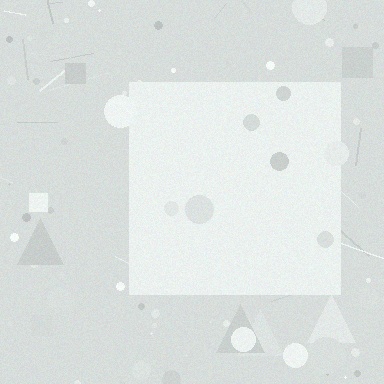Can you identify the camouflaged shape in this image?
The camouflaged shape is a square.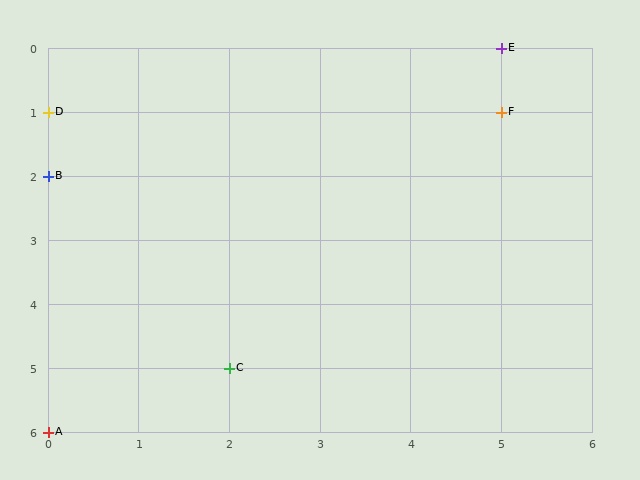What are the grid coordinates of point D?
Point D is at grid coordinates (0, 1).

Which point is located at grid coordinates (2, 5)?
Point C is at (2, 5).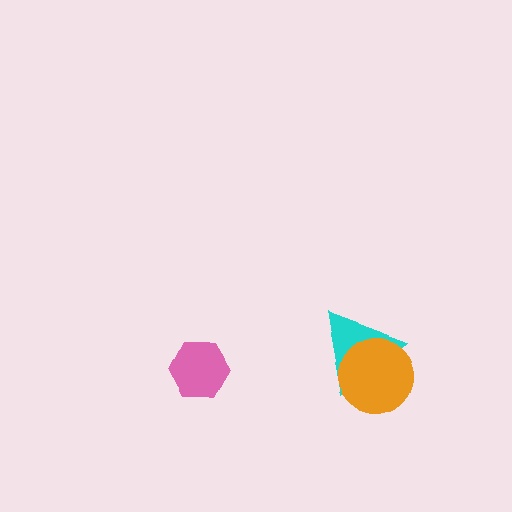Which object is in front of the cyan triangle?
The orange circle is in front of the cyan triangle.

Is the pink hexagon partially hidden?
No, no other shape covers it.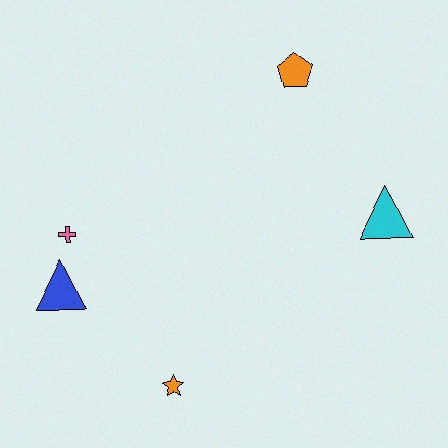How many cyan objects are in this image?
There is 1 cyan object.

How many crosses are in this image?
There is 1 cross.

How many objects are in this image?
There are 5 objects.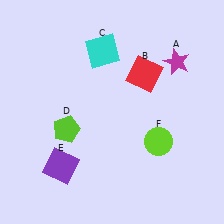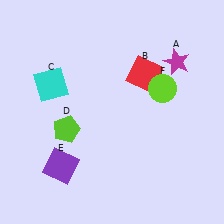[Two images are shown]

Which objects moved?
The objects that moved are: the cyan square (C), the lime circle (F).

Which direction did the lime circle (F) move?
The lime circle (F) moved up.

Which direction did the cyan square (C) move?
The cyan square (C) moved left.